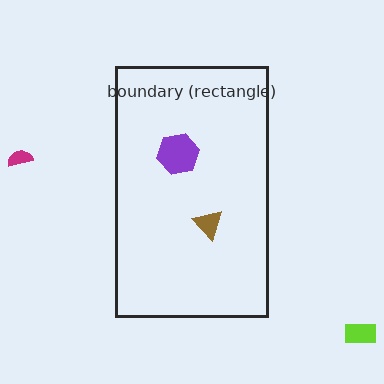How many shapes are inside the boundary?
2 inside, 2 outside.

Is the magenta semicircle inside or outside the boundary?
Outside.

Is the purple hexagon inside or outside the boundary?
Inside.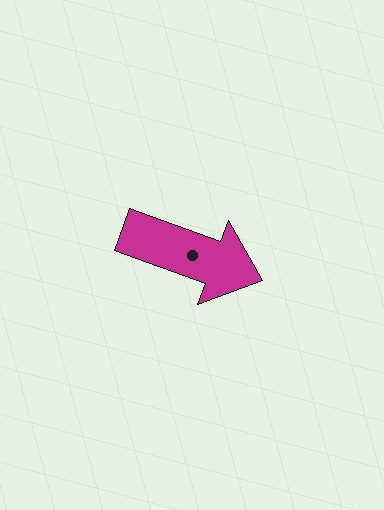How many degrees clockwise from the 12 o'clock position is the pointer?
Approximately 110 degrees.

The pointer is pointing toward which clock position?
Roughly 4 o'clock.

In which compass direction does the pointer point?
East.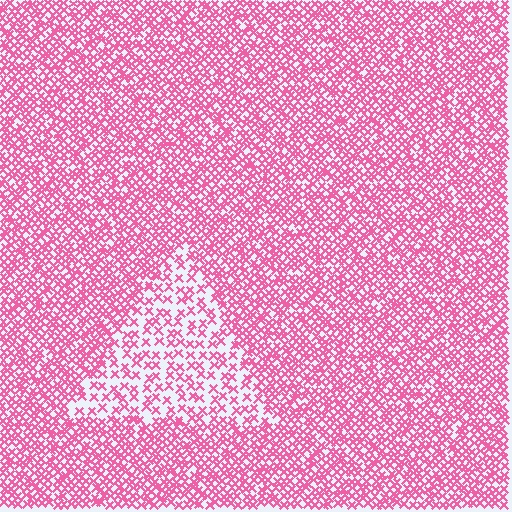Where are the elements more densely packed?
The elements are more densely packed outside the triangle boundary.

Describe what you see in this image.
The image contains small pink elements arranged at two different densities. A triangle-shaped region is visible where the elements are less densely packed than the surrounding area.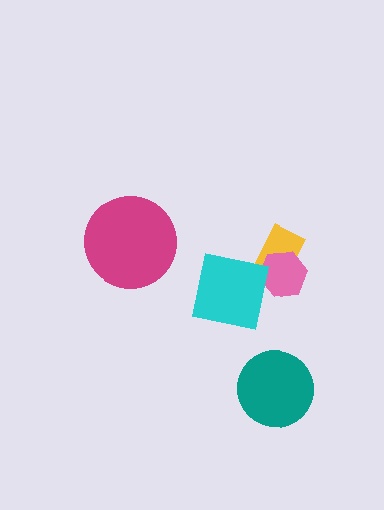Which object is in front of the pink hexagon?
The cyan square is in front of the pink hexagon.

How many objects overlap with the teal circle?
0 objects overlap with the teal circle.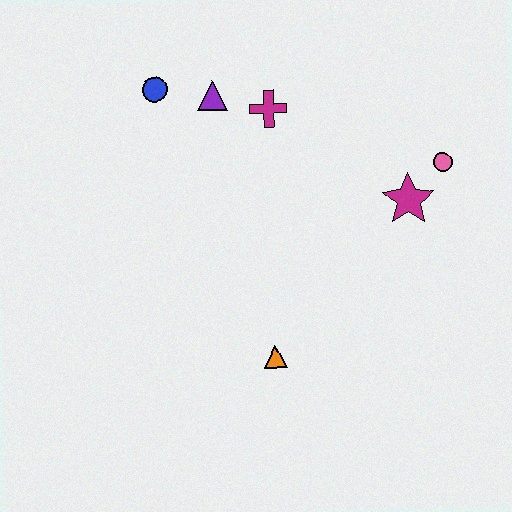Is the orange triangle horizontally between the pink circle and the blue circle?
Yes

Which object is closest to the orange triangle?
The magenta star is closest to the orange triangle.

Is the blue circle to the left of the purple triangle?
Yes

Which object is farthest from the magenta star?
The blue circle is farthest from the magenta star.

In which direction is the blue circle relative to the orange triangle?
The blue circle is above the orange triangle.